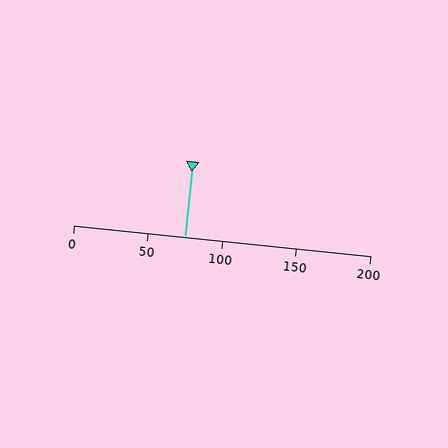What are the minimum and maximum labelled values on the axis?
The axis runs from 0 to 200.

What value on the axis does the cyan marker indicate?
The marker indicates approximately 75.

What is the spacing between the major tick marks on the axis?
The major ticks are spaced 50 apart.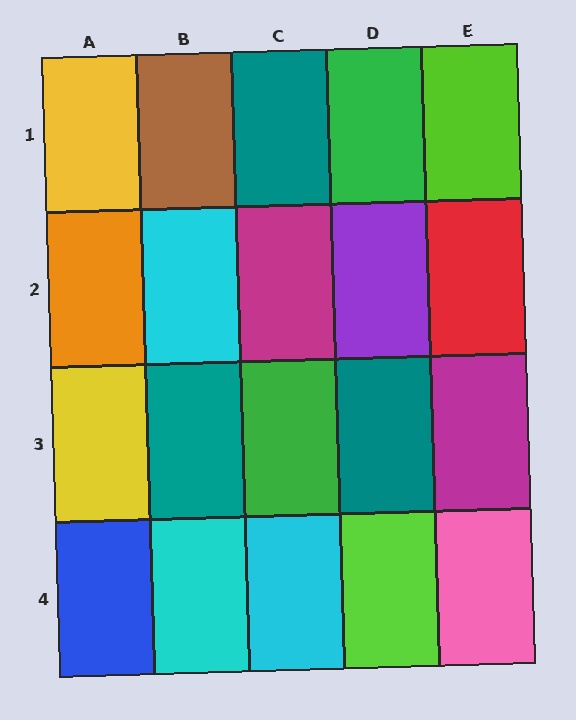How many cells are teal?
3 cells are teal.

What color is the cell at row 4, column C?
Cyan.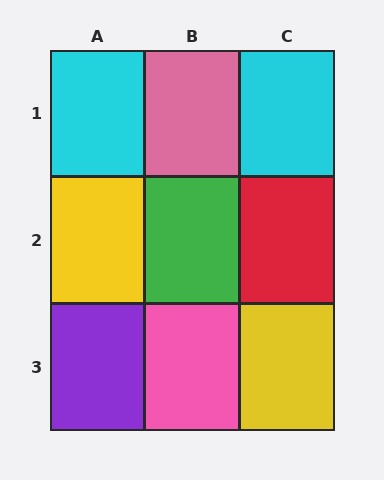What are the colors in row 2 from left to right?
Yellow, green, red.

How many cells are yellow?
2 cells are yellow.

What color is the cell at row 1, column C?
Cyan.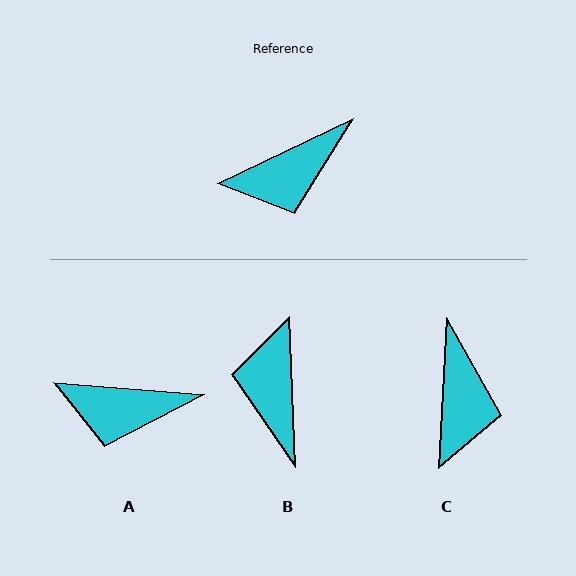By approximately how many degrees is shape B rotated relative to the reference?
Approximately 113 degrees clockwise.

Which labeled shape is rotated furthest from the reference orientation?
B, about 113 degrees away.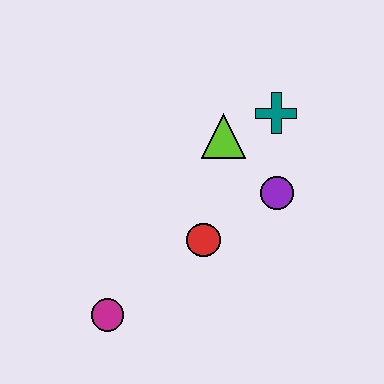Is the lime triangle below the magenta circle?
No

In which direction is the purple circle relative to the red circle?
The purple circle is to the right of the red circle.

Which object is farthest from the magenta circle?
The teal cross is farthest from the magenta circle.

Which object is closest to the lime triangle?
The teal cross is closest to the lime triangle.